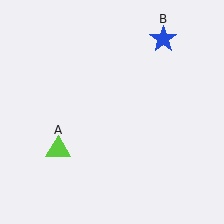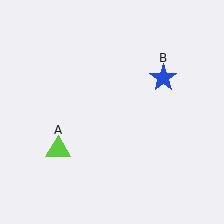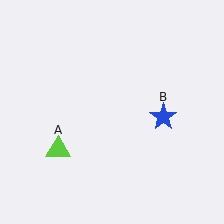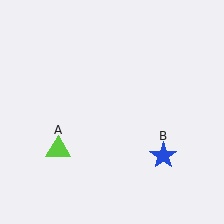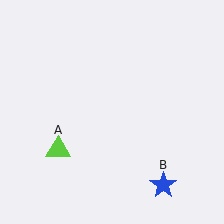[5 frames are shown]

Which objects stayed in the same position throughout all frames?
Lime triangle (object A) remained stationary.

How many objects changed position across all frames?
1 object changed position: blue star (object B).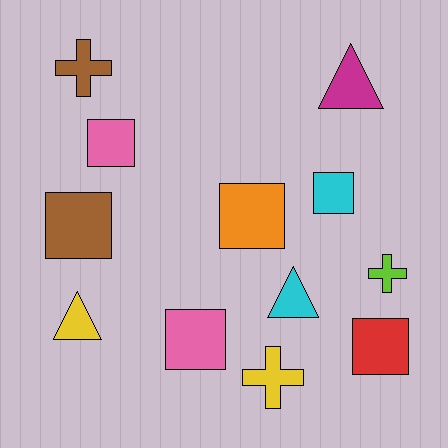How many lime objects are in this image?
There is 1 lime object.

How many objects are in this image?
There are 12 objects.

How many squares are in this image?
There are 6 squares.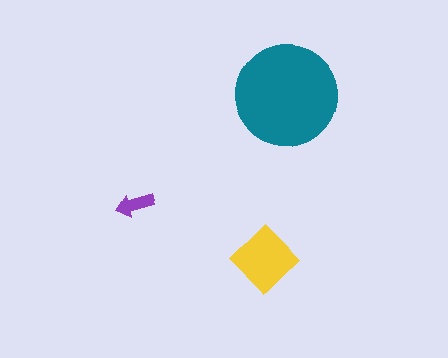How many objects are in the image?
There are 3 objects in the image.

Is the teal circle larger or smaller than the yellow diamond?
Larger.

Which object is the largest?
The teal circle.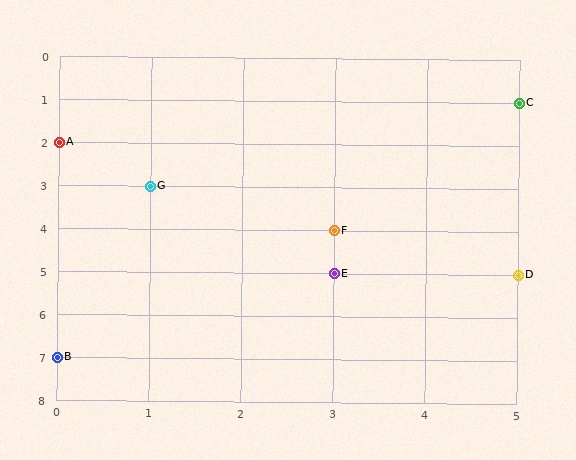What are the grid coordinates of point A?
Point A is at grid coordinates (0, 2).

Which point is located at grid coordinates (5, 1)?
Point C is at (5, 1).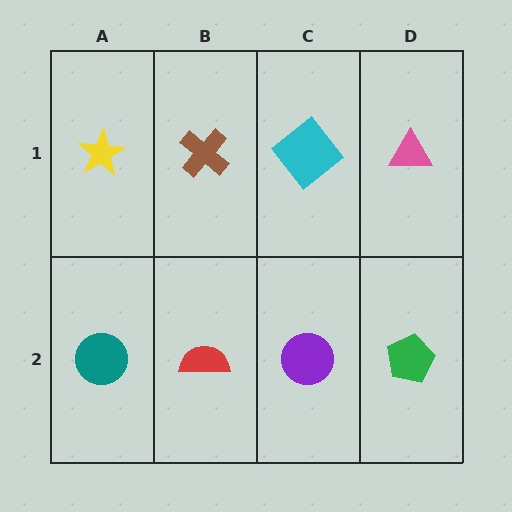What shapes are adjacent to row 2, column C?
A cyan diamond (row 1, column C), a red semicircle (row 2, column B), a green pentagon (row 2, column D).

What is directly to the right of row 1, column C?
A pink triangle.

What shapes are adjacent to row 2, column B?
A brown cross (row 1, column B), a teal circle (row 2, column A), a purple circle (row 2, column C).